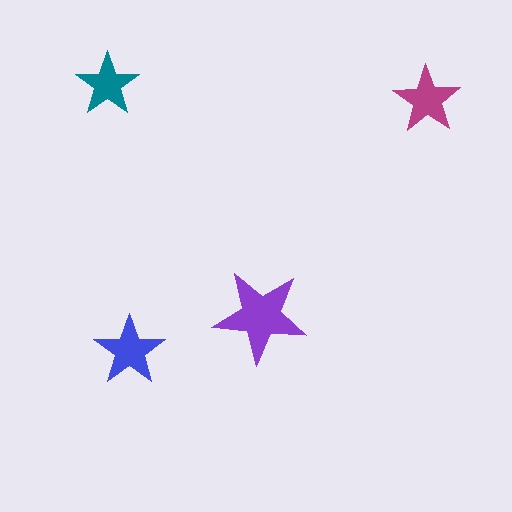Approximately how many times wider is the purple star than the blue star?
About 1.5 times wider.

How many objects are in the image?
There are 4 objects in the image.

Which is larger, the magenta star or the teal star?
The magenta one.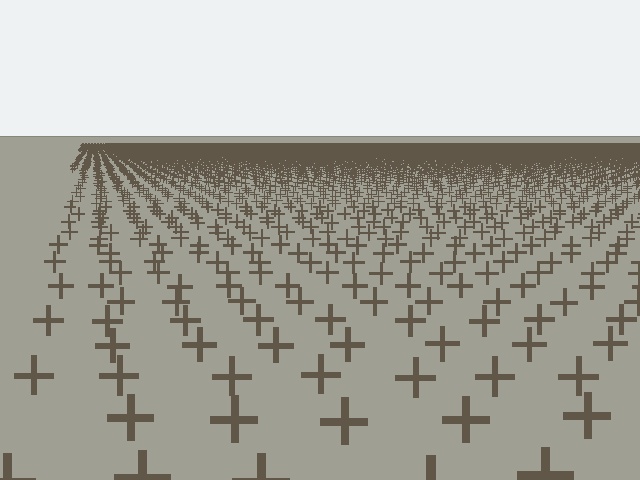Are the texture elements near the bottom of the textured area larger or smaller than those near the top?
Larger. Near the bottom, elements are closer to the viewer and appear at a bigger on-screen size.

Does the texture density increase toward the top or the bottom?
Density increases toward the top.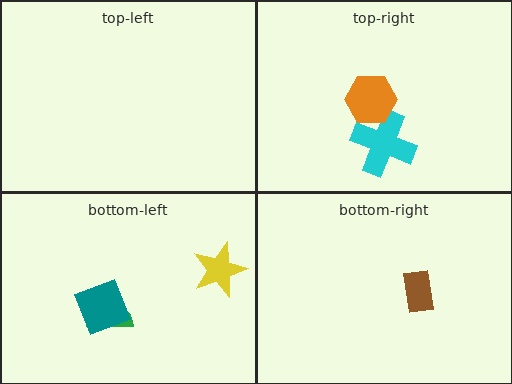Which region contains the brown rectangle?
The bottom-right region.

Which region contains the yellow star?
The bottom-left region.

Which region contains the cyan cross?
The top-right region.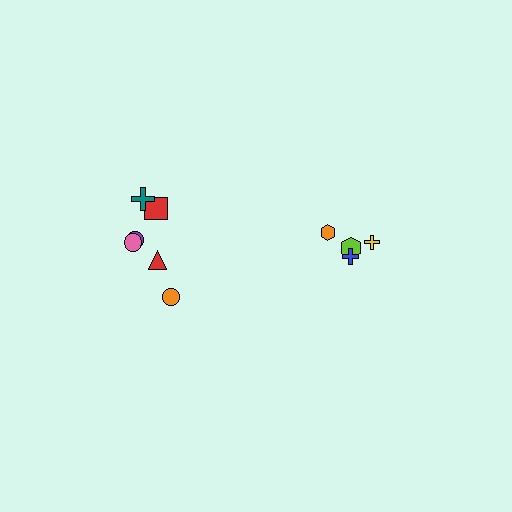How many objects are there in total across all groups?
There are 10 objects.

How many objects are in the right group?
There are 4 objects.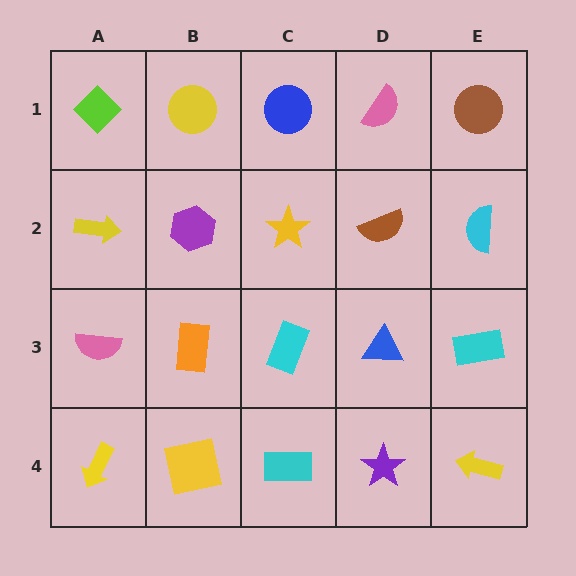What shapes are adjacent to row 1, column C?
A yellow star (row 2, column C), a yellow circle (row 1, column B), a pink semicircle (row 1, column D).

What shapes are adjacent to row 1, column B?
A purple hexagon (row 2, column B), a lime diamond (row 1, column A), a blue circle (row 1, column C).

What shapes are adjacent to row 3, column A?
A yellow arrow (row 2, column A), a yellow arrow (row 4, column A), an orange rectangle (row 3, column B).